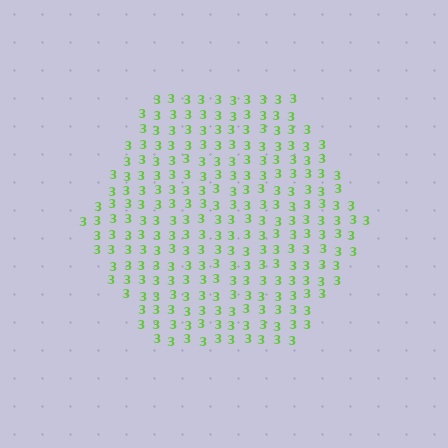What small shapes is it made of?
It is made of small digit 3's.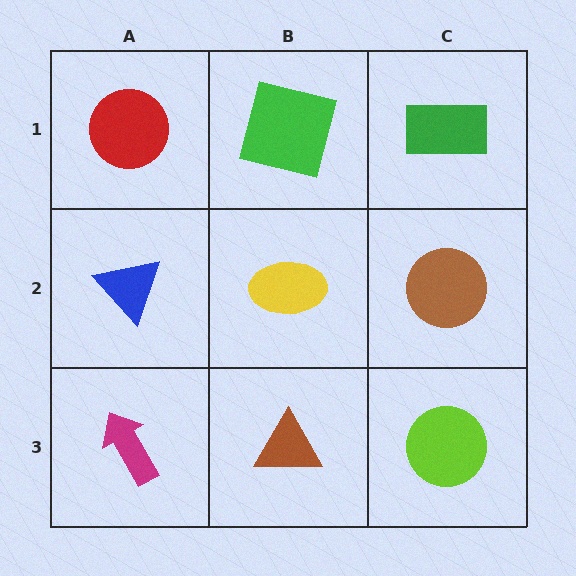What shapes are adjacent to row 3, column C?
A brown circle (row 2, column C), a brown triangle (row 3, column B).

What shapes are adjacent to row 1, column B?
A yellow ellipse (row 2, column B), a red circle (row 1, column A), a green rectangle (row 1, column C).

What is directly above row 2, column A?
A red circle.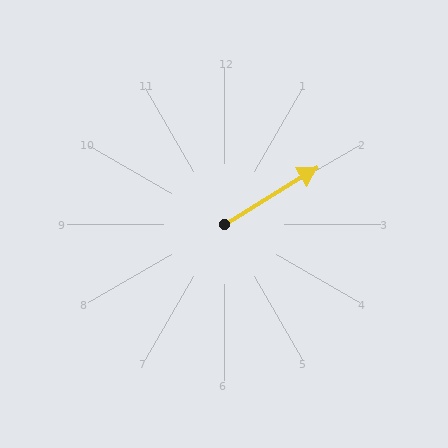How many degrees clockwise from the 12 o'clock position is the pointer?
Approximately 59 degrees.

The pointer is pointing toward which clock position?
Roughly 2 o'clock.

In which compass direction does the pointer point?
Northeast.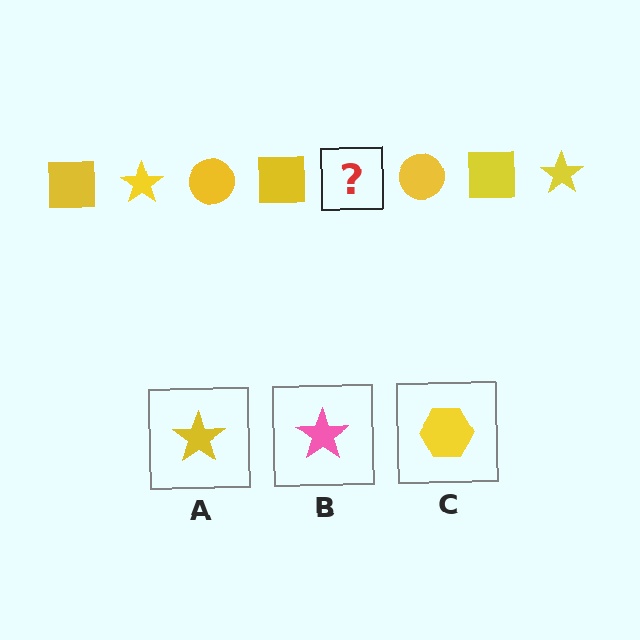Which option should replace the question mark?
Option A.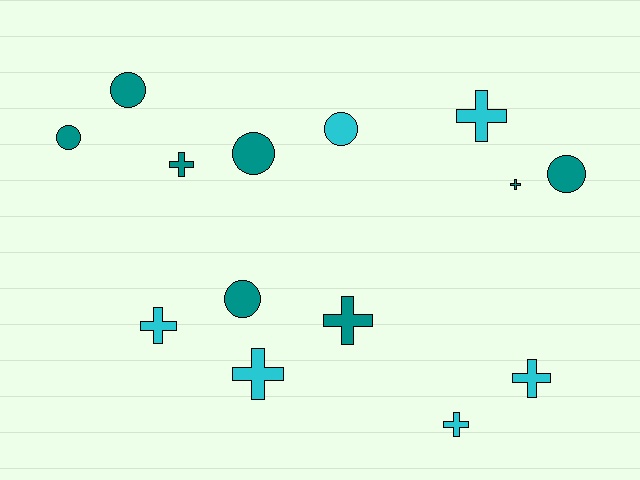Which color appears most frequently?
Teal, with 8 objects.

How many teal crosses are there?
There are 3 teal crosses.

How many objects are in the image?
There are 14 objects.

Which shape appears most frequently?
Cross, with 8 objects.